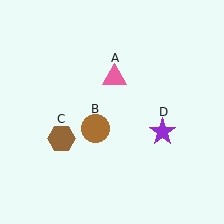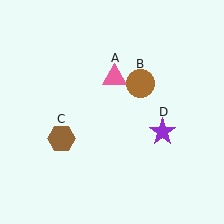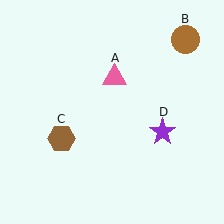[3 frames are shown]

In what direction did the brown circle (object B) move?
The brown circle (object B) moved up and to the right.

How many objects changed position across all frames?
1 object changed position: brown circle (object B).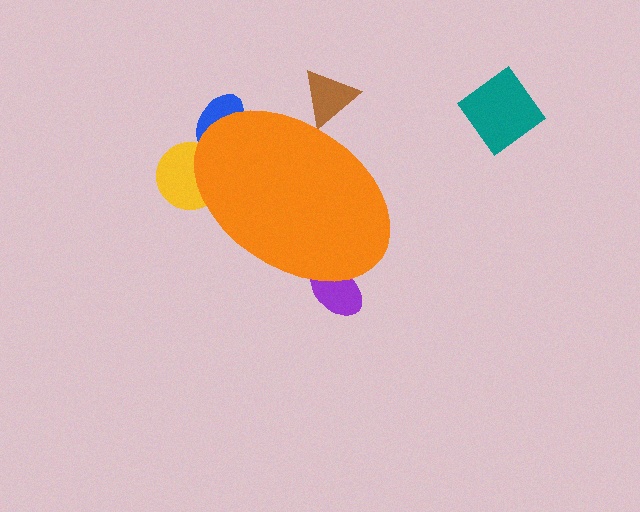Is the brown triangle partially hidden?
Yes, the brown triangle is partially hidden behind the orange ellipse.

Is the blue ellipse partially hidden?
Yes, the blue ellipse is partially hidden behind the orange ellipse.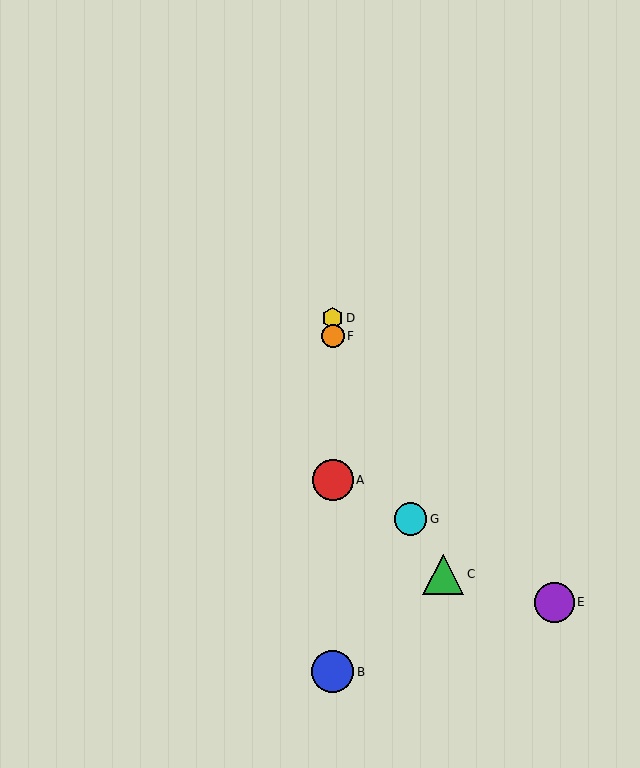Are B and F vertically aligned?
Yes, both are at x≈333.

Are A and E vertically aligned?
No, A is at x≈333 and E is at x≈554.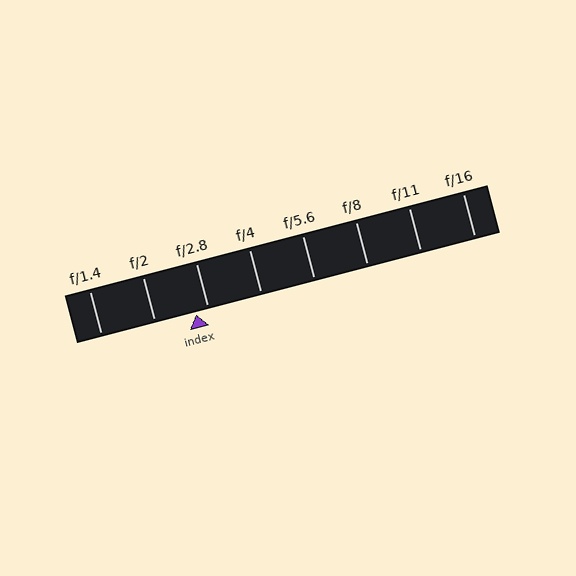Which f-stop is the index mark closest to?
The index mark is closest to f/2.8.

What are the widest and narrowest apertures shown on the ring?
The widest aperture shown is f/1.4 and the narrowest is f/16.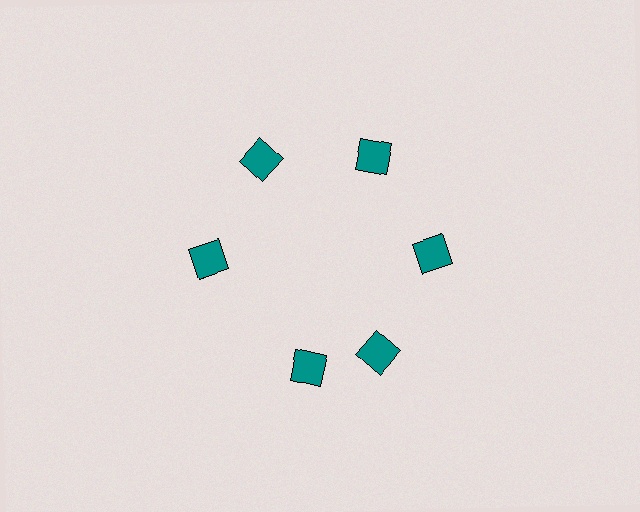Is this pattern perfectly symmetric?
No. The 6 teal squares are arranged in a ring, but one element near the 7 o'clock position is rotated out of alignment along the ring, breaking the 6-fold rotational symmetry.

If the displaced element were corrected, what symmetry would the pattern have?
It would have 6-fold rotational symmetry — the pattern would map onto itself every 60 degrees.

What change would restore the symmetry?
The symmetry would be restored by rotating it back into even spacing with its neighbors so that all 6 squares sit at equal angles and equal distance from the center.